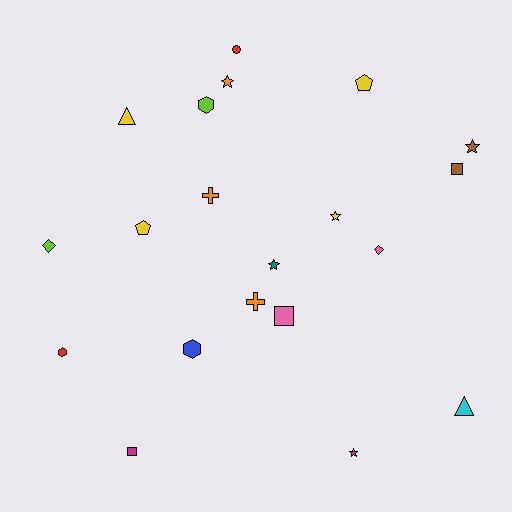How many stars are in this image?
There are 5 stars.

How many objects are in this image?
There are 20 objects.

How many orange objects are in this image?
There are 3 orange objects.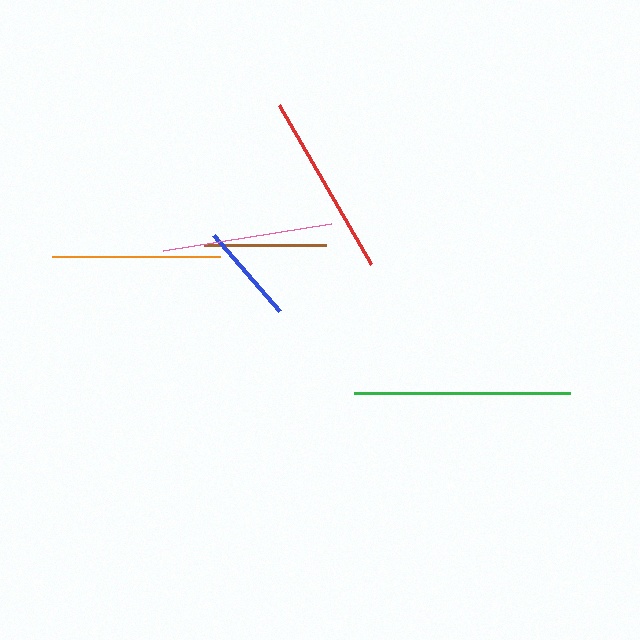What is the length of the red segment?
The red segment is approximately 184 pixels long.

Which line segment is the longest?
The green line is the longest at approximately 217 pixels.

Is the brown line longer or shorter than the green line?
The green line is longer than the brown line.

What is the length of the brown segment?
The brown segment is approximately 122 pixels long.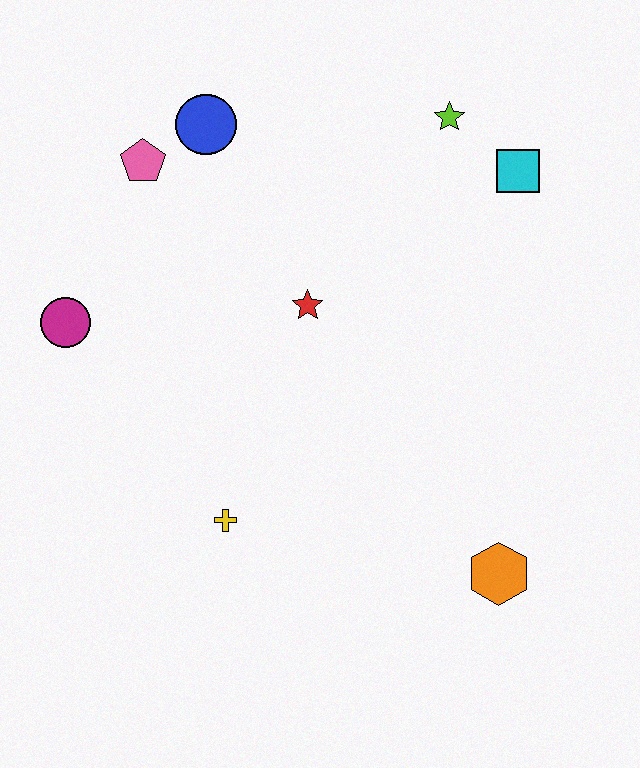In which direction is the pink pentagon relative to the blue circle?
The pink pentagon is to the left of the blue circle.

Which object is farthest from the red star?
The orange hexagon is farthest from the red star.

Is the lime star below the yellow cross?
No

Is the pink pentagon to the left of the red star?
Yes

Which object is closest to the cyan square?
The lime star is closest to the cyan square.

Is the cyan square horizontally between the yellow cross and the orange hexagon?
No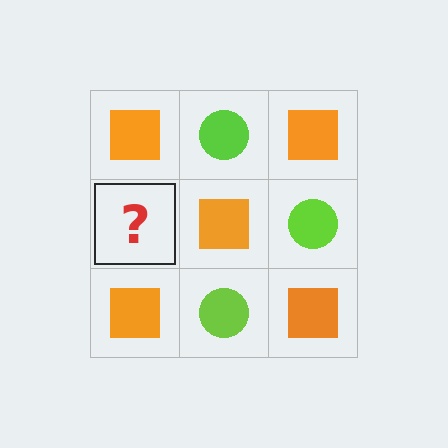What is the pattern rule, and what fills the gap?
The rule is that it alternates orange square and lime circle in a checkerboard pattern. The gap should be filled with a lime circle.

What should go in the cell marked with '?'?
The missing cell should contain a lime circle.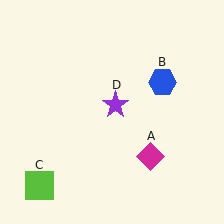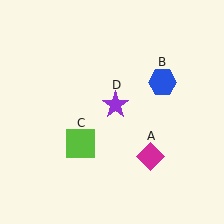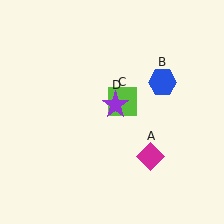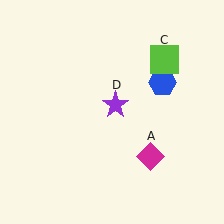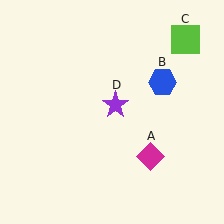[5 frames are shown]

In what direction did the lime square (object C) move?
The lime square (object C) moved up and to the right.